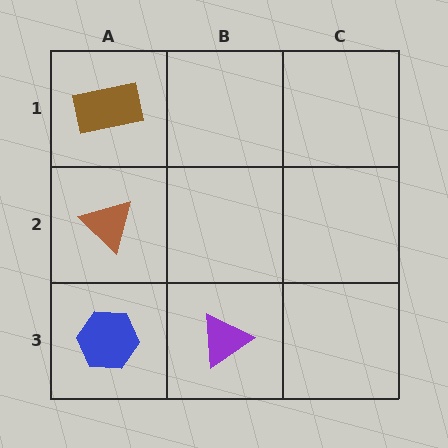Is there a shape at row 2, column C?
No, that cell is empty.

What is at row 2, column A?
A brown triangle.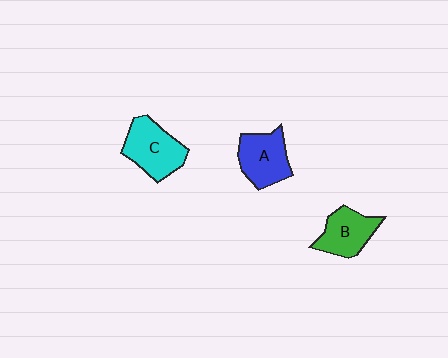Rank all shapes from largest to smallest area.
From largest to smallest: C (cyan), A (blue), B (green).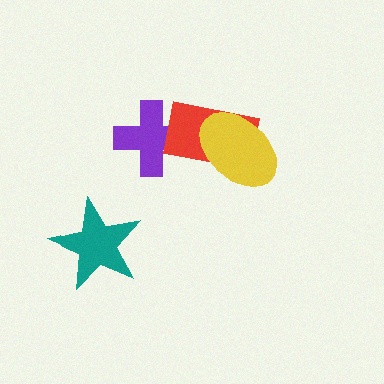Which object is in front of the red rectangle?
The yellow ellipse is in front of the red rectangle.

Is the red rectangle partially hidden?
Yes, it is partially covered by another shape.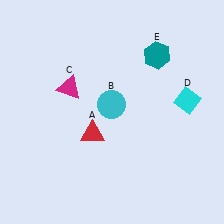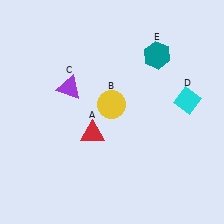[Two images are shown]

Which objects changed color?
B changed from cyan to yellow. C changed from magenta to purple.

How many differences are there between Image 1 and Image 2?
There are 2 differences between the two images.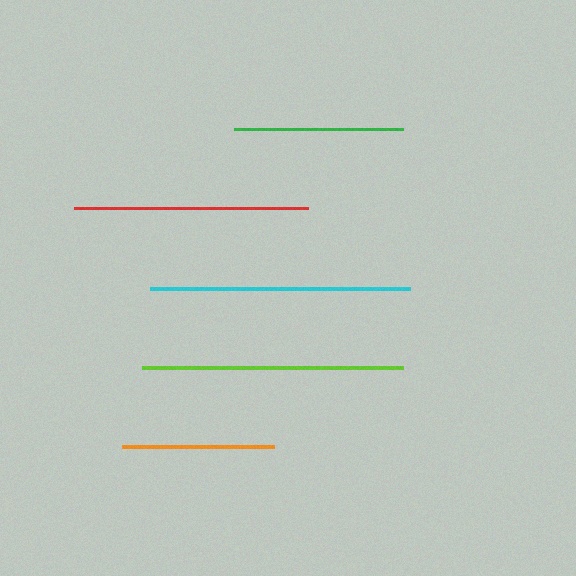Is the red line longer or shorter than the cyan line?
The cyan line is longer than the red line.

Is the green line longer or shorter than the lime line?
The lime line is longer than the green line.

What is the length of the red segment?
The red segment is approximately 235 pixels long.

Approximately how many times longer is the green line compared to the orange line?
The green line is approximately 1.1 times the length of the orange line.